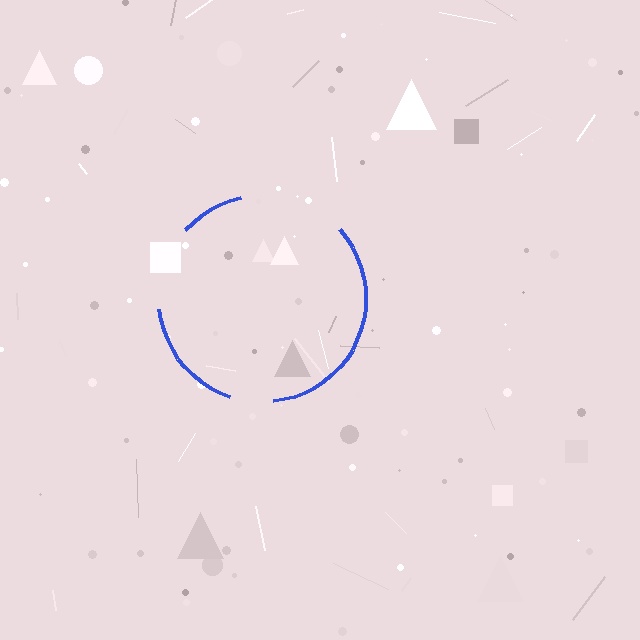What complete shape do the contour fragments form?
The contour fragments form a circle.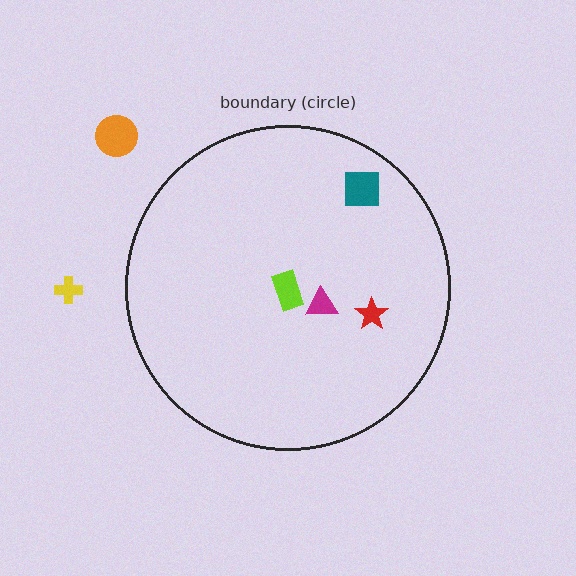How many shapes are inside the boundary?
4 inside, 2 outside.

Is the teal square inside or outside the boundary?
Inside.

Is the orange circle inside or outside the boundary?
Outside.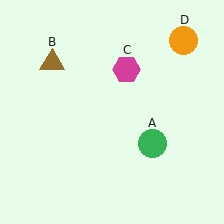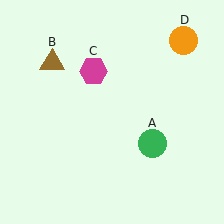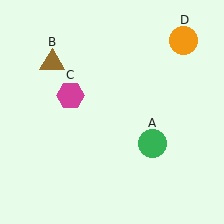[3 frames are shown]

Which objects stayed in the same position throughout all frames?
Green circle (object A) and brown triangle (object B) and orange circle (object D) remained stationary.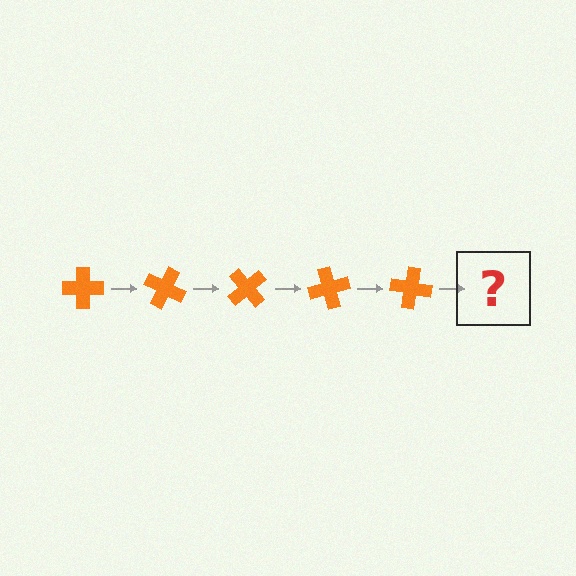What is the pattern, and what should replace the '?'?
The pattern is that the cross rotates 25 degrees each step. The '?' should be an orange cross rotated 125 degrees.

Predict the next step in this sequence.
The next step is an orange cross rotated 125 degrees.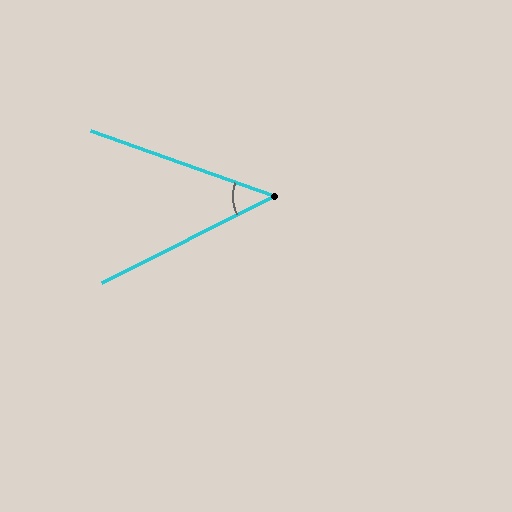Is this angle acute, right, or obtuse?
It is acute.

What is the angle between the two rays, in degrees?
Approximately 46 degrees.